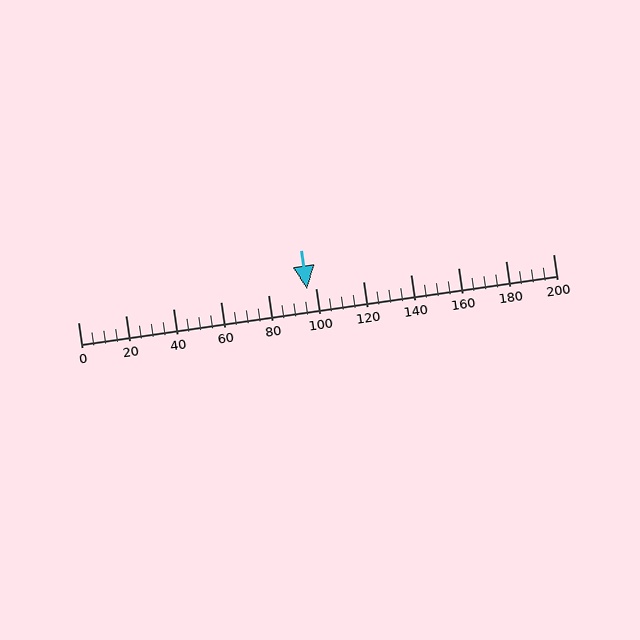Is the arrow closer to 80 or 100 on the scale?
The arrow is closer to 100.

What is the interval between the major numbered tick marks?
The major tick marks are spaced 20 units apart.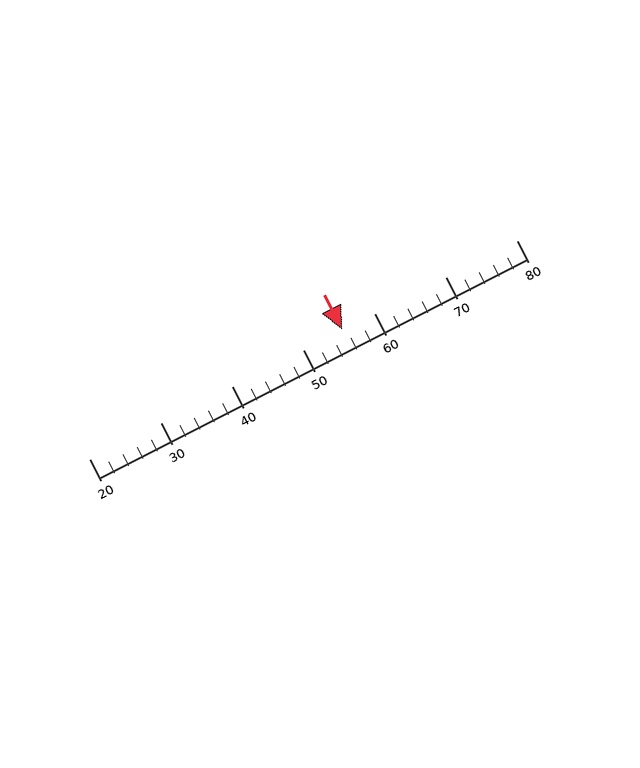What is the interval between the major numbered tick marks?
The major tick marks are spaced 10 units apart.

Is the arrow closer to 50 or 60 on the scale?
The arrow is closer to 60.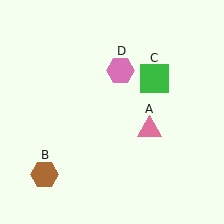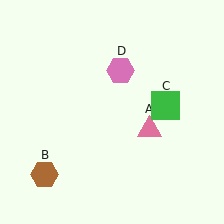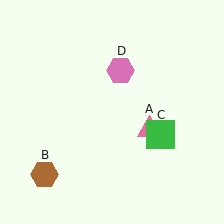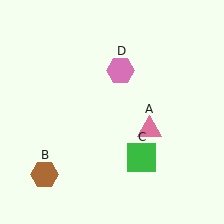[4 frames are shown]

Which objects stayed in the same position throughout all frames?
Pink triangle (object A) and brown hexagon (object B) and pink hexagon (object D) remained stationary.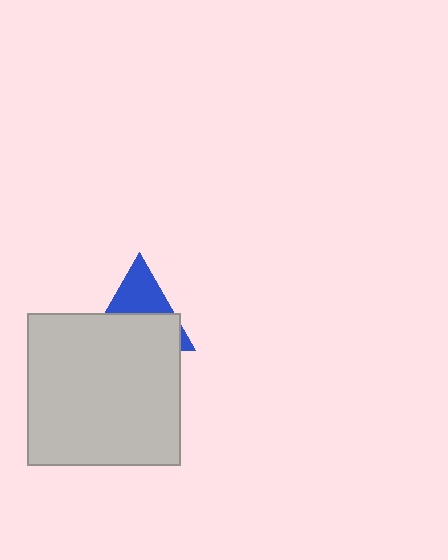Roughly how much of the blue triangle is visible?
A small part of it is visible (roughly 42%).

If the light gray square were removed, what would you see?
You would see the complete blue triangle.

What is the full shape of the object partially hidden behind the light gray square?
The partially hidden object is a blue triangle.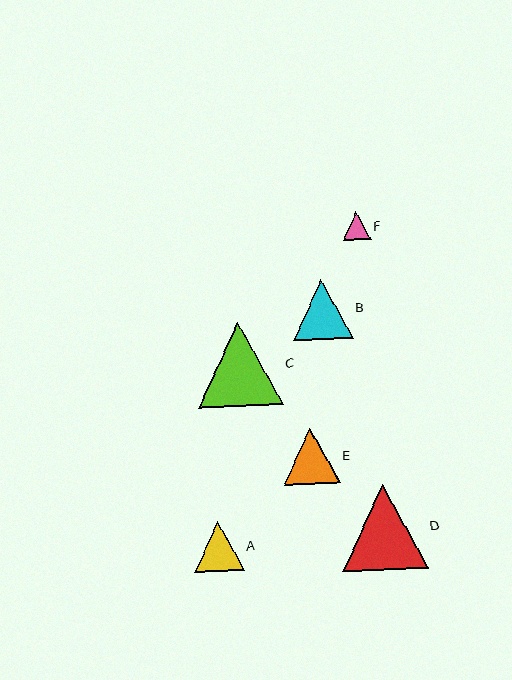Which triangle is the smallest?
Triangle F is the smallest with a size of approximately 28 pixels.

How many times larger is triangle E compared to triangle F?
Triangle E is approximately 2.0 times the size of triangle F.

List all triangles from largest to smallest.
From largest to smallest: D, C, B, E, A, F.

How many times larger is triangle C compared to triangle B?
Triangle C is approximately 1.4 times the size of triangle B.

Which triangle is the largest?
Triangle D is the largest with a size of approximately 85 pixels.